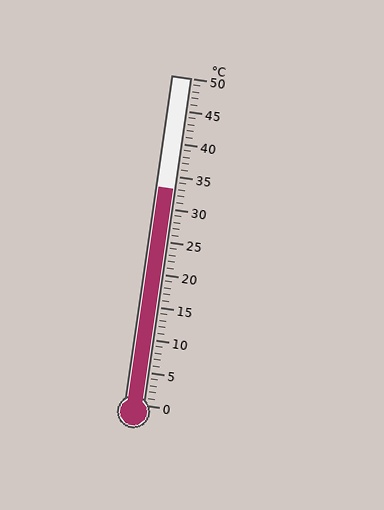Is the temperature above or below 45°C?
The temperature is below 45°C.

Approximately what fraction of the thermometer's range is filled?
The thermometer is filled to approximately 65% of its range.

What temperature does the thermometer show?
The thermometer shows approximately 33°C.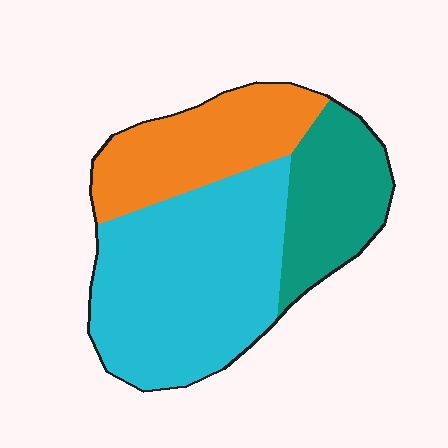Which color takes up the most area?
Cyan, at roughly 50%.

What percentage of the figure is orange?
Orange covers roughly 25% of the figure.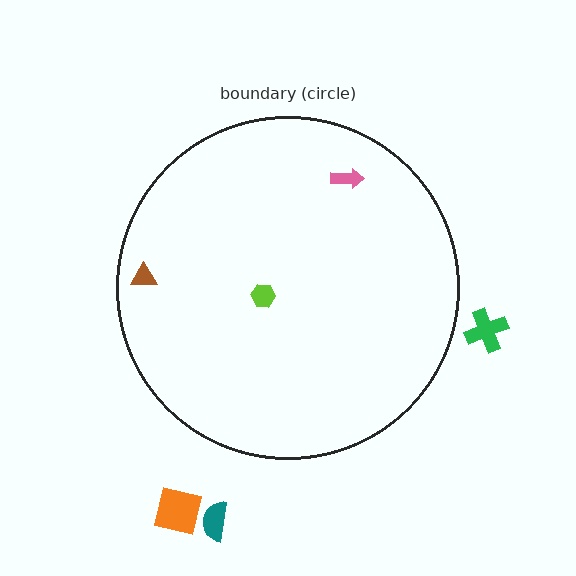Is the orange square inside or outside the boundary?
Outside.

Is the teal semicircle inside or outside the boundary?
Outside.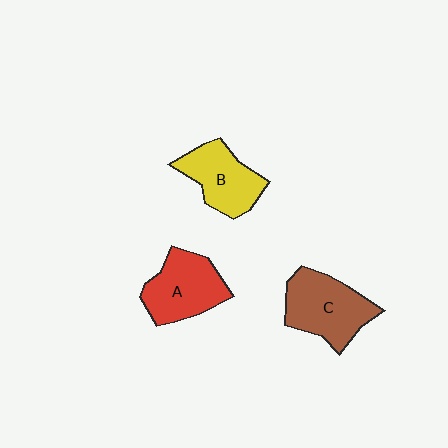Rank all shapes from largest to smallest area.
From largest to smallest: C (brown), A (red), B (yellow).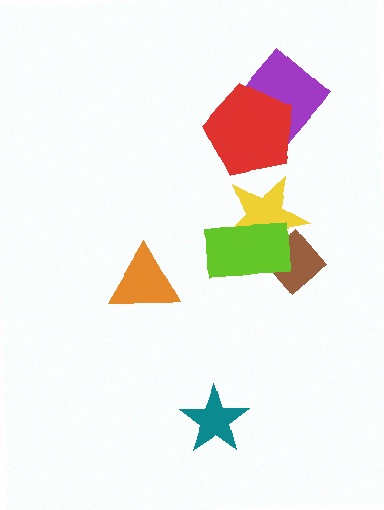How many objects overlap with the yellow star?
2 objects overlap with the yellow star.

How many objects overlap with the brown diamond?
2 objects overlap with the brown diamond.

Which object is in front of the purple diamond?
The red pentagon is in front of the purple diamond.